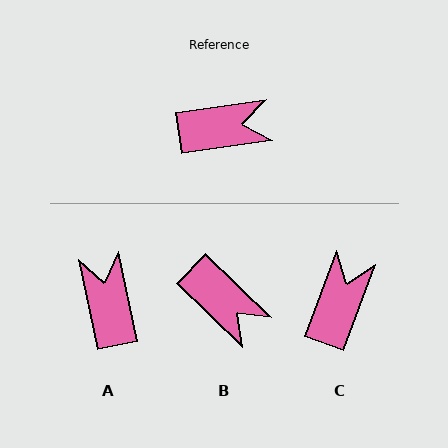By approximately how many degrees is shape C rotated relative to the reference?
Approximately 62 degrees counter-clockwise.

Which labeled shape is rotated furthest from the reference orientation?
A, about 94 degrees away.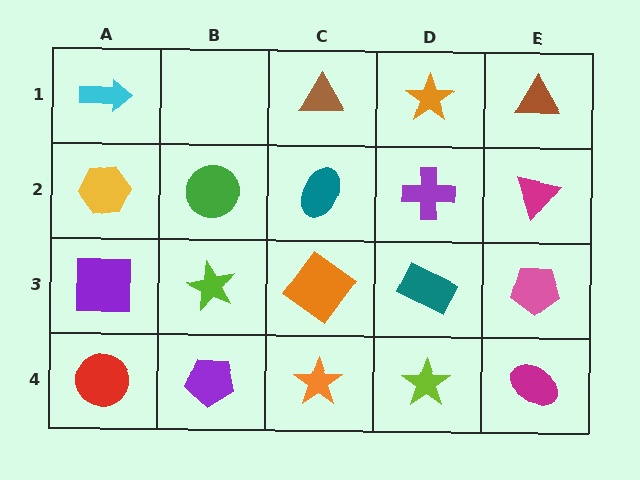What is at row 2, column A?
A yellow hexagon.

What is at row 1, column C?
A brown triangle.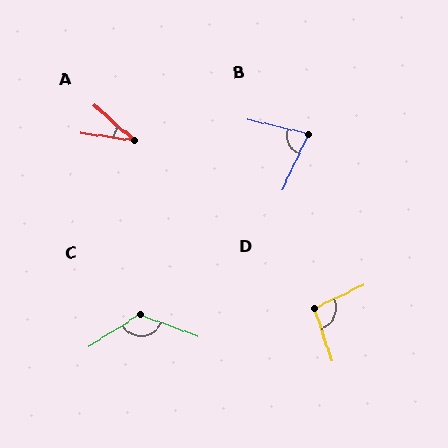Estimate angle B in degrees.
Approximately 78 degrees.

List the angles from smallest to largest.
A (33°), B (78°), D (97°), C (128°).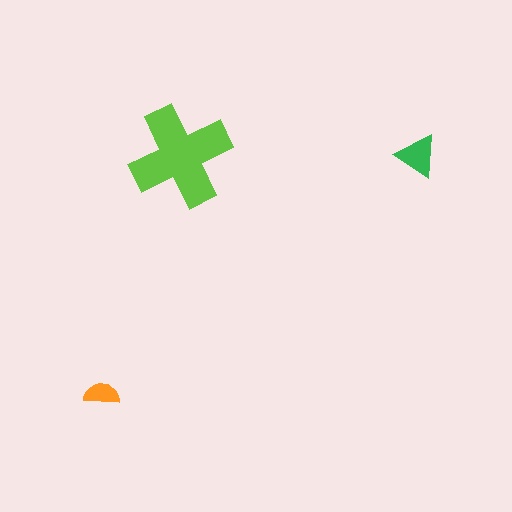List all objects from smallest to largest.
The orange semicircle, the green triangle, the lime cross.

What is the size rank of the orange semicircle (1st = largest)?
3rd.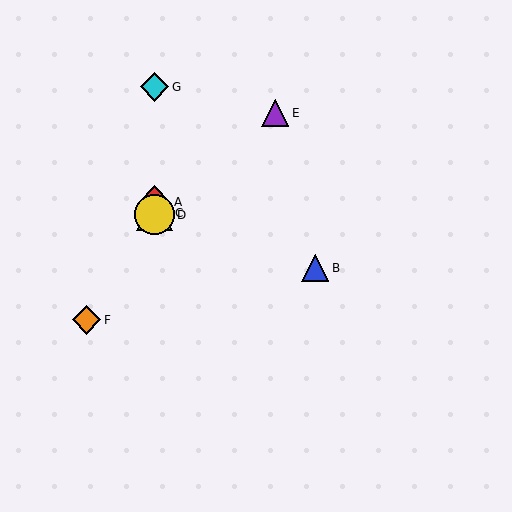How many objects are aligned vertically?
4 objects (A, C, D, G) are aligned vertically.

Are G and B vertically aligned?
No, G is at x≈154 and B is at x≈315.